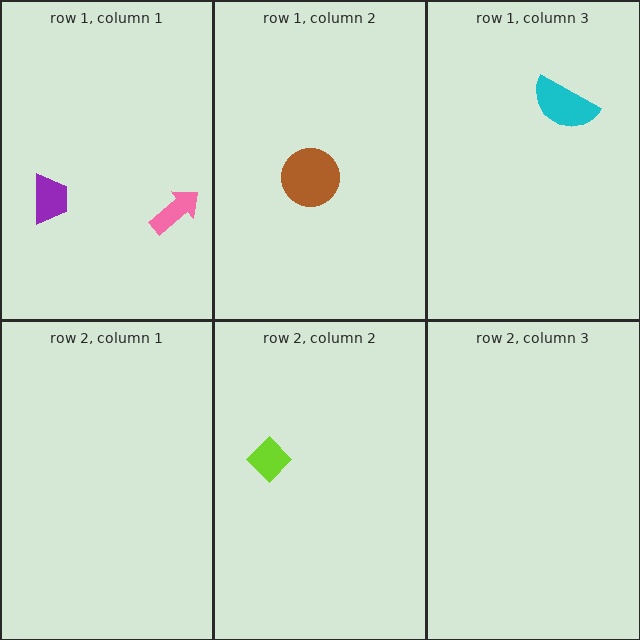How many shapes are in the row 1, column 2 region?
1.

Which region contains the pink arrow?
The row 1, column 1 region.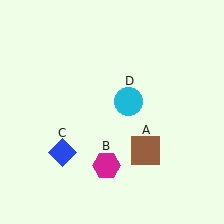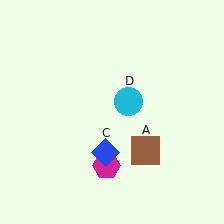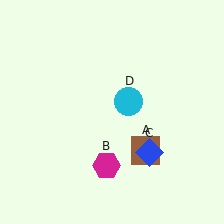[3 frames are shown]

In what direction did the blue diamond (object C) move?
The blue diamond (object C) moved right.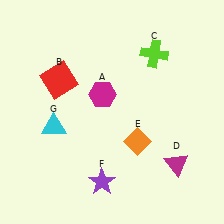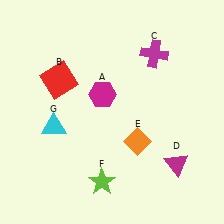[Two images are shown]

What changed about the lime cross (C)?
In Image 1, C is lime. In Image 2, it changed to magenta.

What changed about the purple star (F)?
In Image 1, F is purple. In Image 2, it changed to lime.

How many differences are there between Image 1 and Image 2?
There are 2 differences between the two images.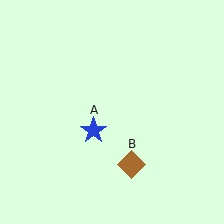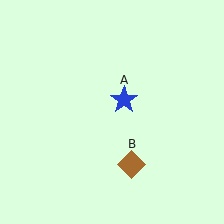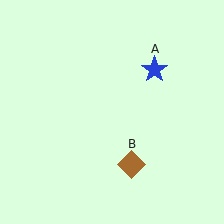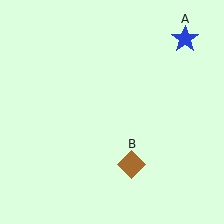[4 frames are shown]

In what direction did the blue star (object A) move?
The blue star (object A) moved up and to the right.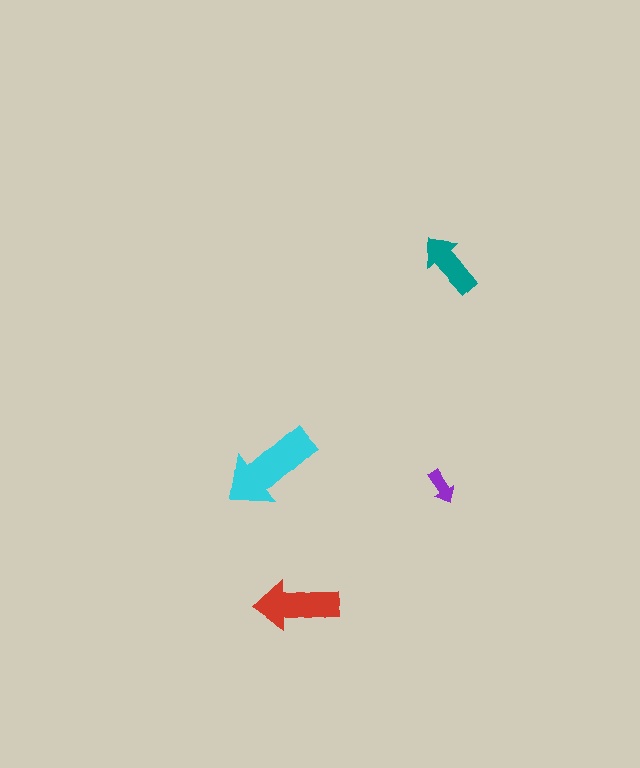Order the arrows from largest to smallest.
the cyan one, the red one, the teal one, the purple one.